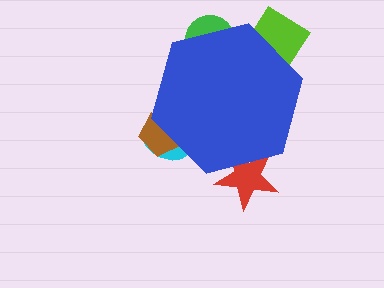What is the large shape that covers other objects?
A blue hexagon.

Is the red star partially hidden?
Yes, the red star is partially hidden behind the blue hexagon.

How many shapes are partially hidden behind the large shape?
5 shapes are partially hidden.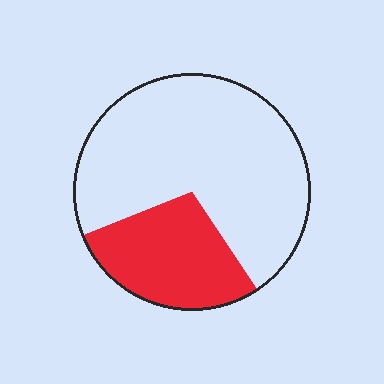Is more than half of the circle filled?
No.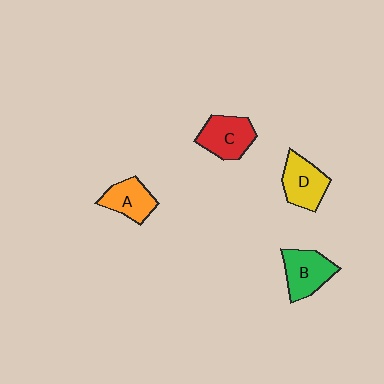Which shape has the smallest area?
Shape A (orange).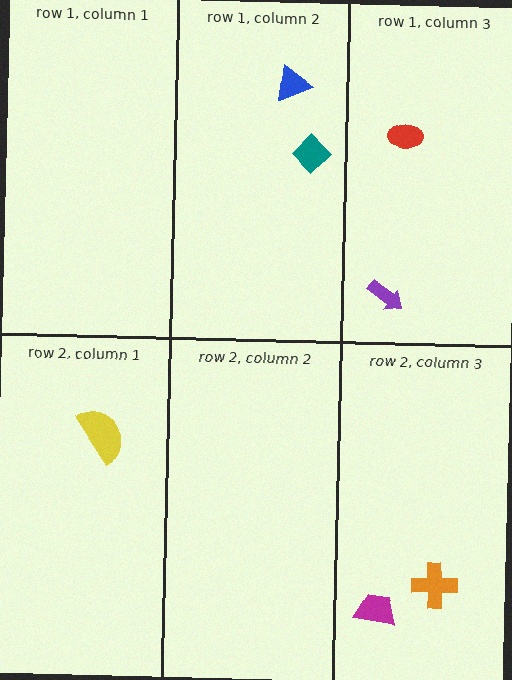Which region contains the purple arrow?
The row 1, column 3 region.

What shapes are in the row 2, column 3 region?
The magenta trapezoid, the orange cross.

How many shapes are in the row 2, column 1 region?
1.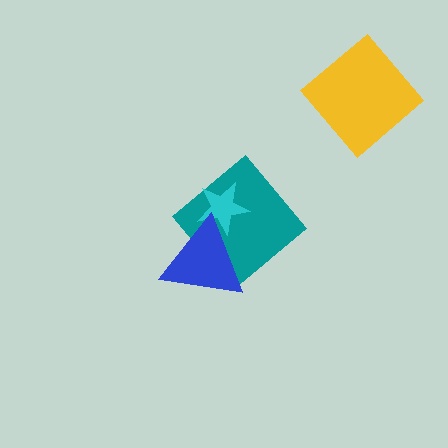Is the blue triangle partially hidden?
No, no other shape covers it.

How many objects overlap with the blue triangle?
2 objects overlap with the blue triangle.